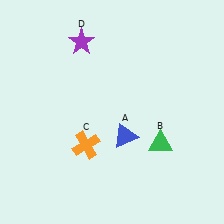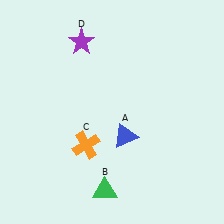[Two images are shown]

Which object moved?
The green triangle (B) moved left.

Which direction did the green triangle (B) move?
The green triangle (B) moved left.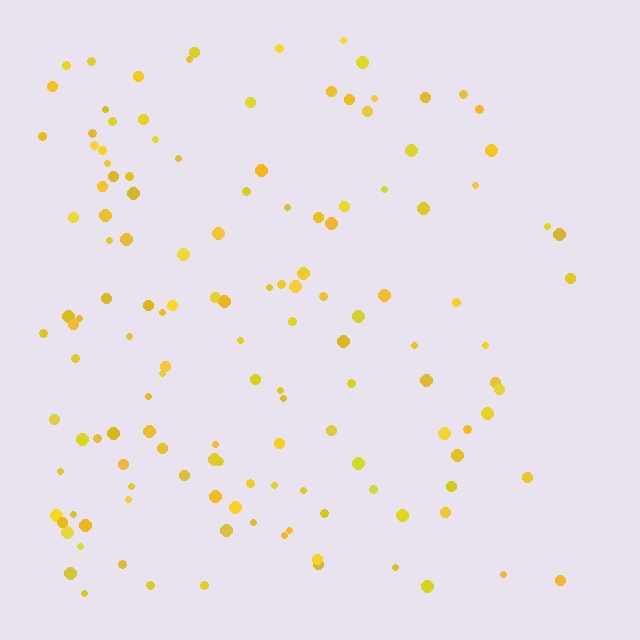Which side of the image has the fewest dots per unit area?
The right.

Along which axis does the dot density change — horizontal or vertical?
Horizontal.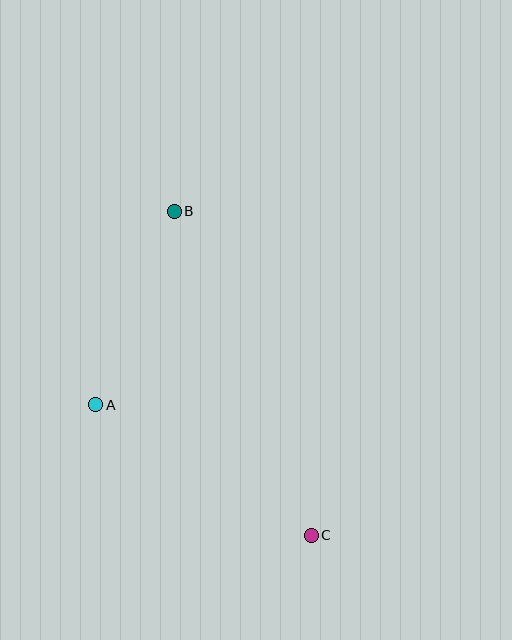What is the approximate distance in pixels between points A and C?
The distance between A and C is approximately 252 pixels.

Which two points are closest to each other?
Points A and B are closest to each other.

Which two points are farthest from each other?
Points B and C are farthest from each other.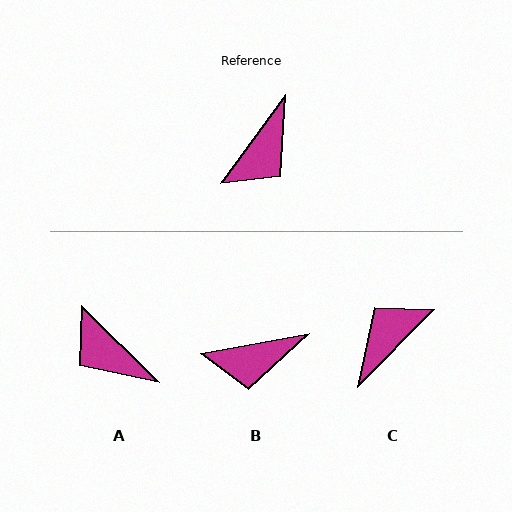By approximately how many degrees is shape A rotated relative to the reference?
Approximately 98 degrees clockwise.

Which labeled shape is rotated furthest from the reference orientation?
C, about 172 degrees away.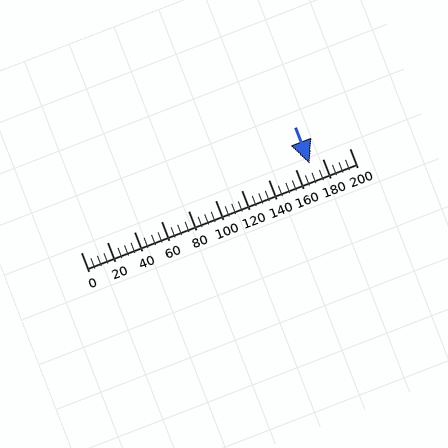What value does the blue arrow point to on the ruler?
The blue arrow points to approximately 170.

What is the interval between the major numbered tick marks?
The major tick marks are spaced 20 units apart.